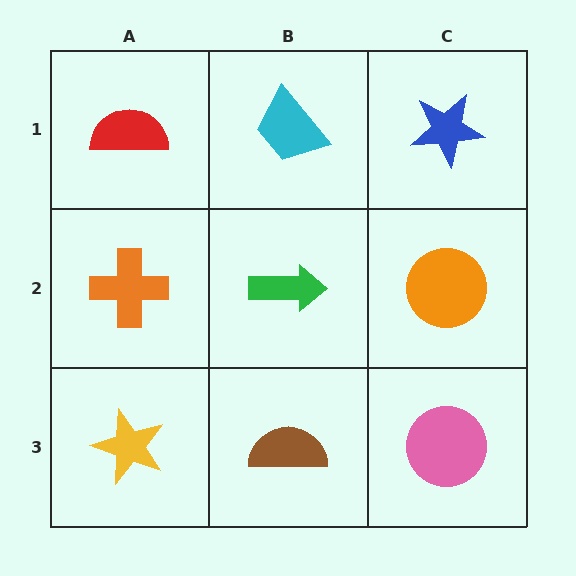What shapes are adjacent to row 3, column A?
An orange cross (row 2, column A), a brown semicircle (row 3, column B).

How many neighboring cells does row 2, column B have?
4.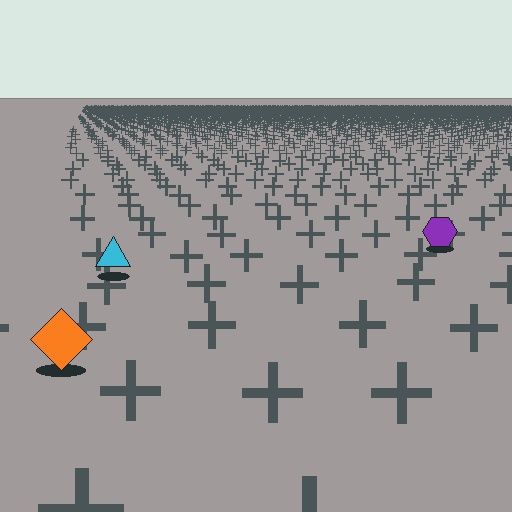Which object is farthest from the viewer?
The purple hexagon is farthest from the viewer. It appears smaller and the ground texture around it is denser.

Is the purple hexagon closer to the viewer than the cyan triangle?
No. The cyan triangle is closer — you can tell from the texture gradient: the ground texture is coarser near it.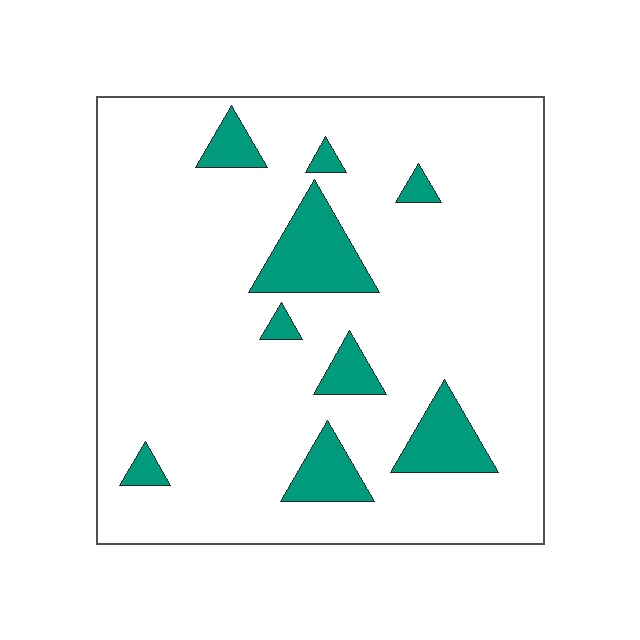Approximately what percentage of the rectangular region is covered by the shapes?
Approximately 15%.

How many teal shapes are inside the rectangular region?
9.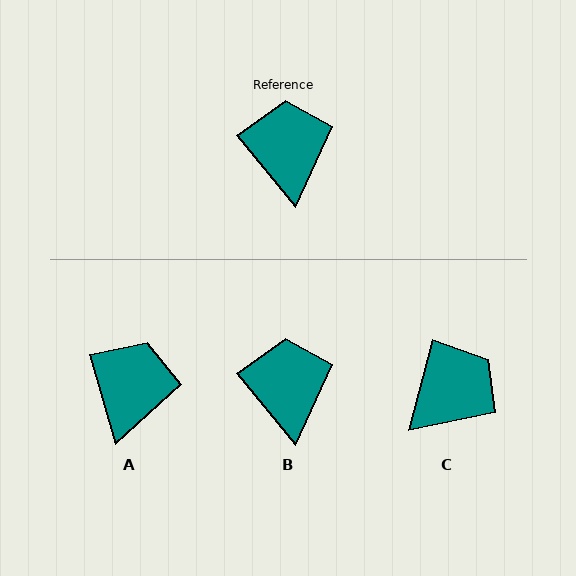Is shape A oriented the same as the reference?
No, it is off by about 23 degrees.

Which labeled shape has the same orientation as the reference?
B.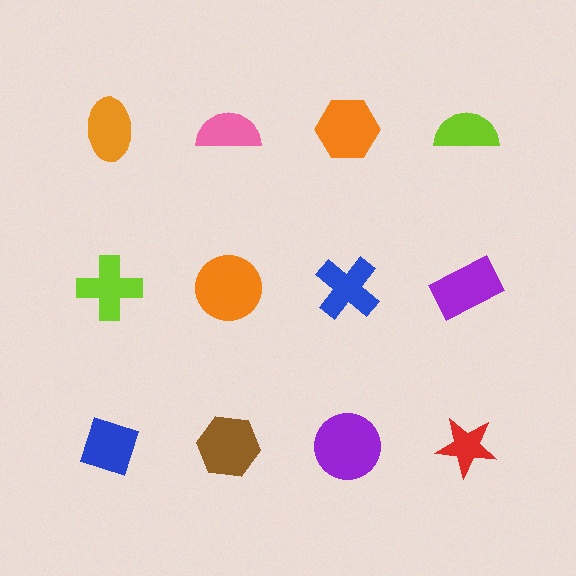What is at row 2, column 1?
A lime cross.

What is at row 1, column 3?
An orange hexagon.